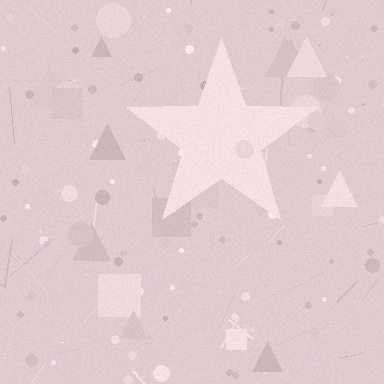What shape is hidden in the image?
A star is hidden in the image.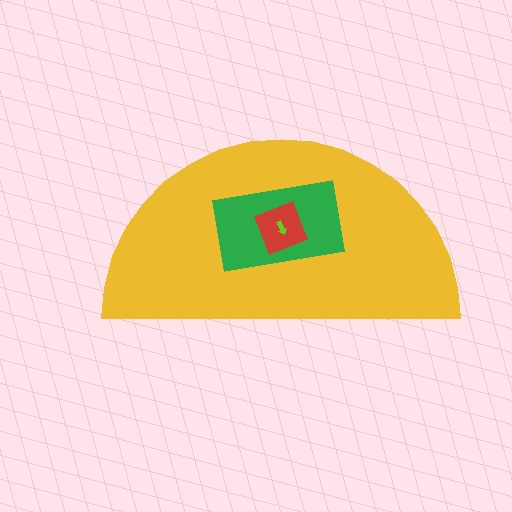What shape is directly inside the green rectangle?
The red diamond.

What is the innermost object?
The lime arrow.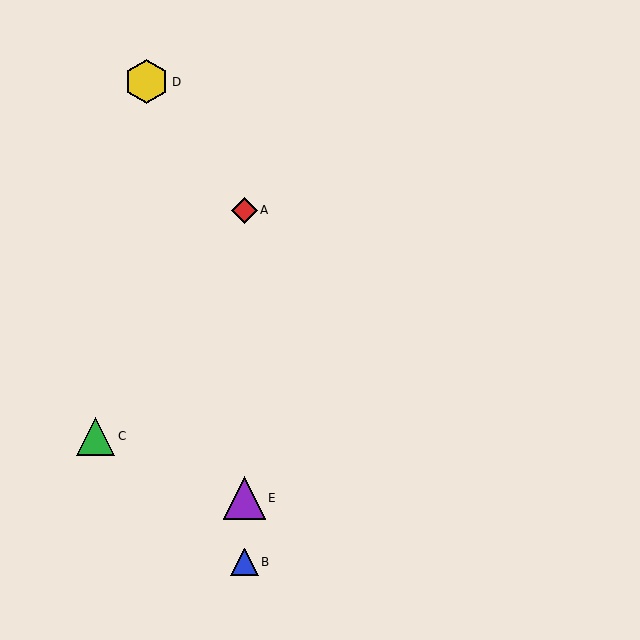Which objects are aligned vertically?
Objects A, B, E are aligned vertically.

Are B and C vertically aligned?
No, B is at x≈244 and C is at x≈96.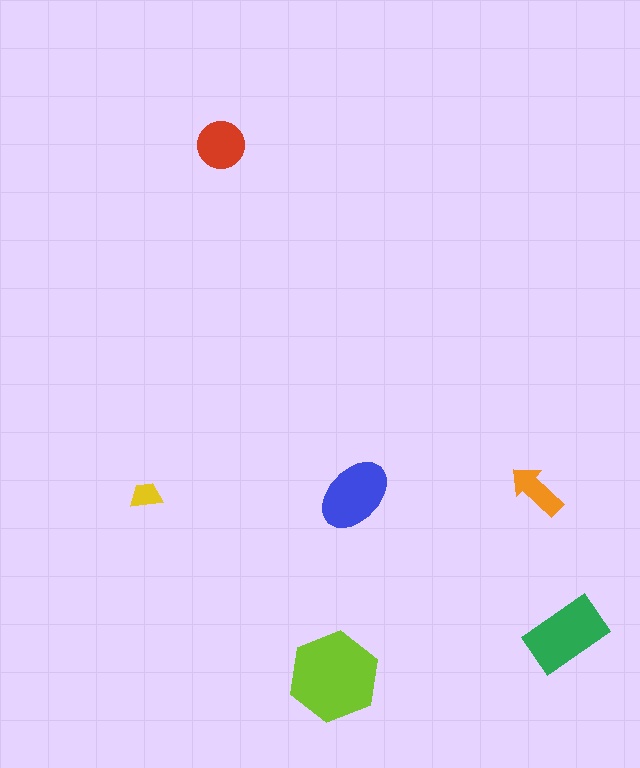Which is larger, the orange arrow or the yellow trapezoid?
The orange arrow.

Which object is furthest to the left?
The yellow trapezoid is leftmost.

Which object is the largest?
The lime hexagon.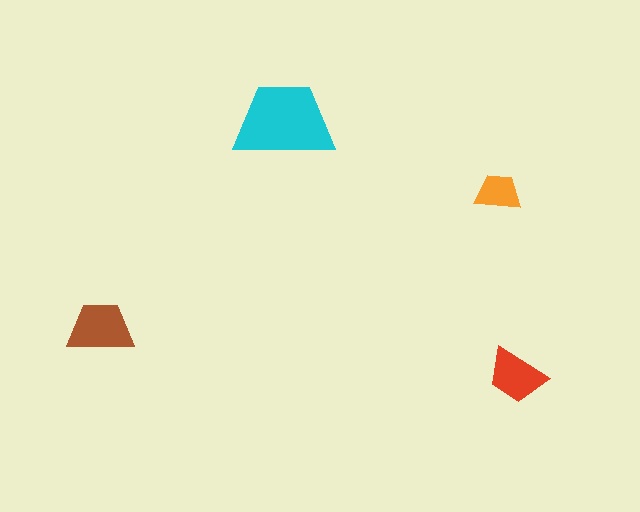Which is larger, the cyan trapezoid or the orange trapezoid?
The cyan one.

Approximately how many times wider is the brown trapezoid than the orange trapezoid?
About 1.5 times wider.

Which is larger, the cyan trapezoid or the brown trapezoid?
The cyan one.